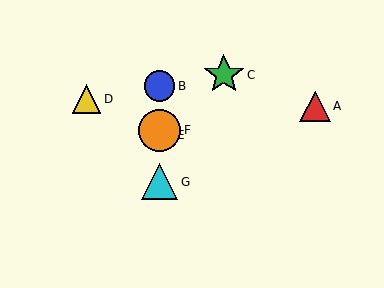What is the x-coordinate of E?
Object E is at x≈160.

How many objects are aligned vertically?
4 objects (B, E, F, G) are aligned vertically.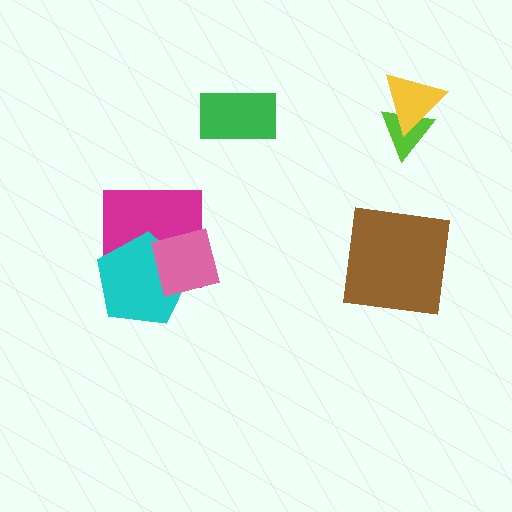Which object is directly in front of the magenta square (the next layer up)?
The cyan pentagon is directly in front of the magenta square.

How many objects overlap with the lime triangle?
1 object overlaps with the lime triangle.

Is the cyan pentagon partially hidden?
Yes, it is partially covered by another shape.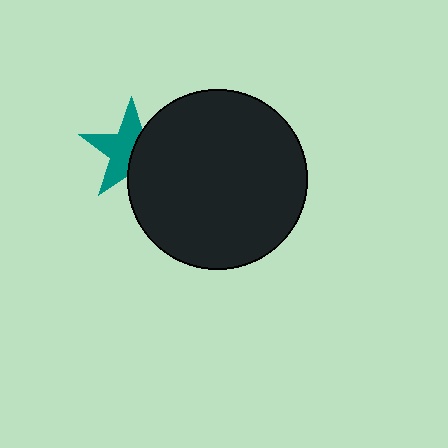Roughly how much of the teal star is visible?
About half of it is visible (roughly 57%).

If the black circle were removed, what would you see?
You would see the complete teal star.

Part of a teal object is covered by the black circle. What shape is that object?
It is a star.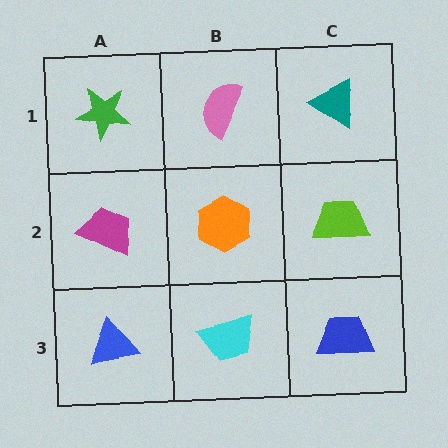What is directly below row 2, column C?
A blue trapezoid.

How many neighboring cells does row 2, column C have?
3.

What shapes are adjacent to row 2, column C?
A teal triangle (row 1, column C), a blue trapezoid (row 3, column C), an orange hexagon (row 2, column B).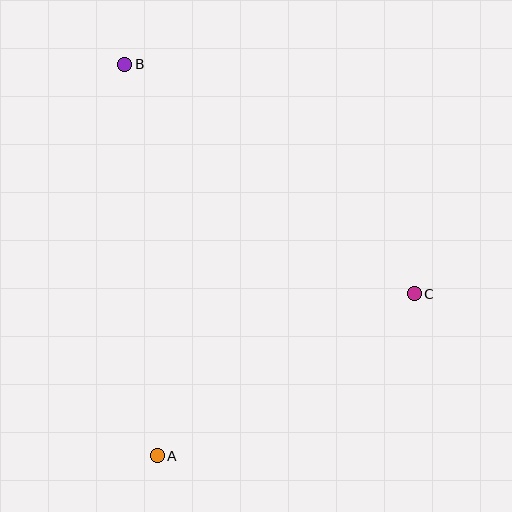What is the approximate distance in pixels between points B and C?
The distance between B and C is approximately 370 pixels.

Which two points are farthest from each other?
Points A and B are farthest from each other.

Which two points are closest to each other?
Points A and C are closest to each other.